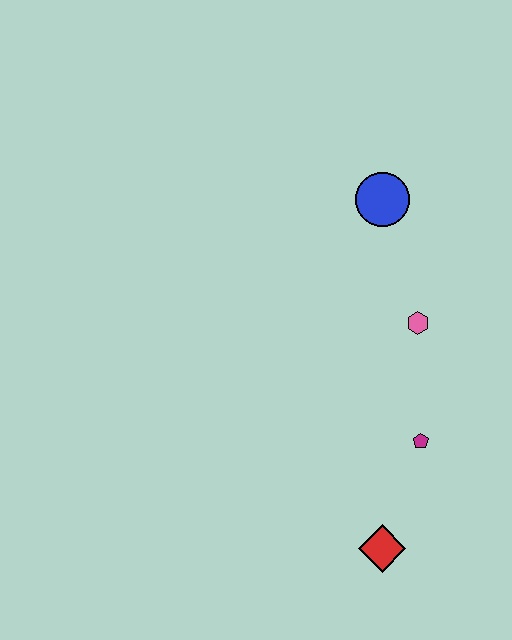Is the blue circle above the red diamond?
Yes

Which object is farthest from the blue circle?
The red diamond is farthest from the blue circle.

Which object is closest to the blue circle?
The pink hexagon is closest to the blue circle.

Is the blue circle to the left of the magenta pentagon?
Yes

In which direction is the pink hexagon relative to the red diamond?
The pink hexagon is above the red diamond.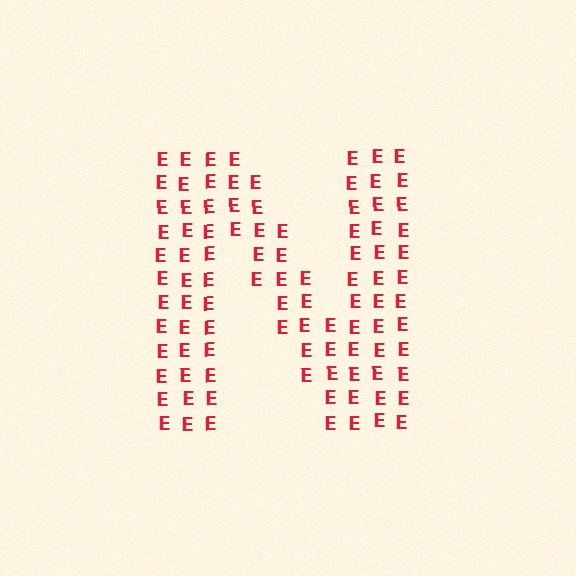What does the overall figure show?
The overall figure shows the letter N.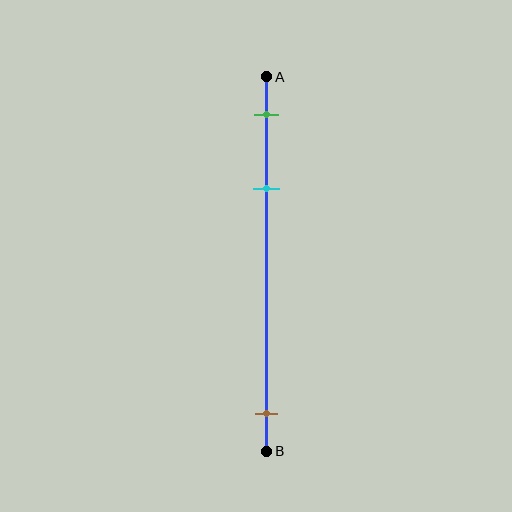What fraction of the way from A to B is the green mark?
The green mark is approximately 10% (0.1) of the way from A to B.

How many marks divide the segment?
There are 3 marks dividing the segment.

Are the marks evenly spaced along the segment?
No, the marks are not evenly spaced.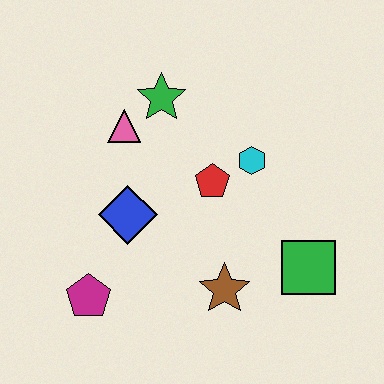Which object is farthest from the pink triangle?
The green square is farthest from the pink triangle.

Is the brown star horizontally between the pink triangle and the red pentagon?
No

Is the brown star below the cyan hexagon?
Yes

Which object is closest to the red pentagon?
The cyan hexagon is closest to the red pentagon.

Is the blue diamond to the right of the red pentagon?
No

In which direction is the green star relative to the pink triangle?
The green star is to the right of the pink triangle.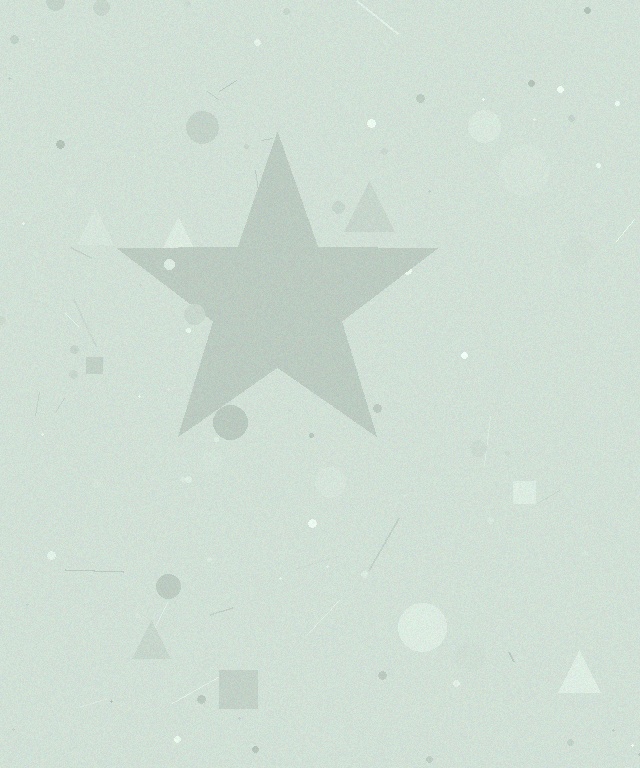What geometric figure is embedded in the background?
A star is embedded in the background.